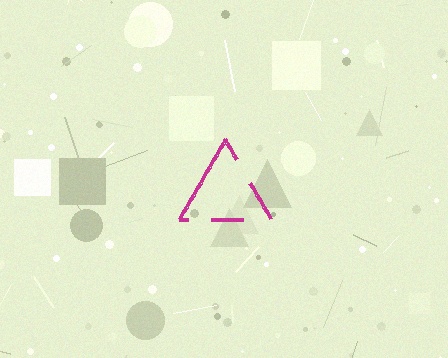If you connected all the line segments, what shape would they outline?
They would outline a triangle.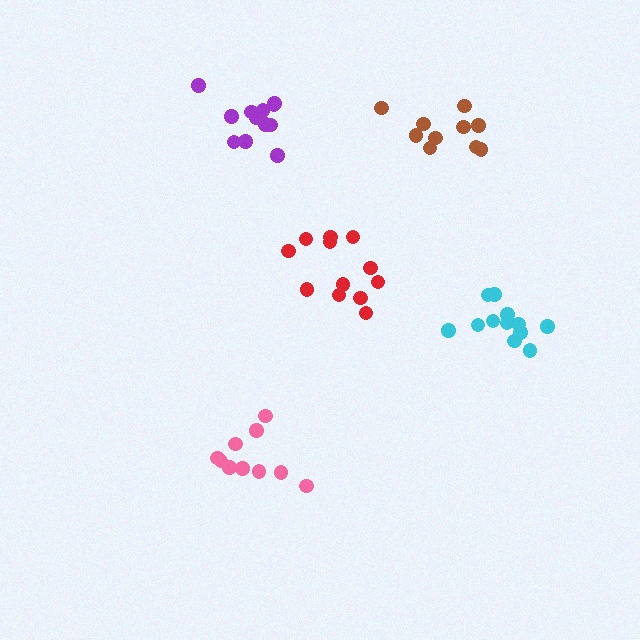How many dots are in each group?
Group 1: 12 dots, Group 2: 10 dots, Group 3: 12 dots, Group 4: 13 dots, Group 5: 10 dots (57 total).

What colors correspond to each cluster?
The clusters are colored: red, pink, cyan, purple, brown.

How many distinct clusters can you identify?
There are 5 distinct clusters.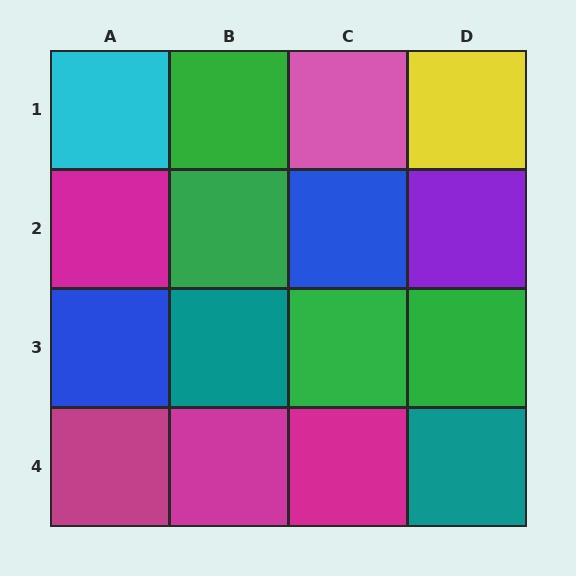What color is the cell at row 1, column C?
Pink.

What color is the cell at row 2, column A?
Magenta.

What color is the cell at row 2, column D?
Purple.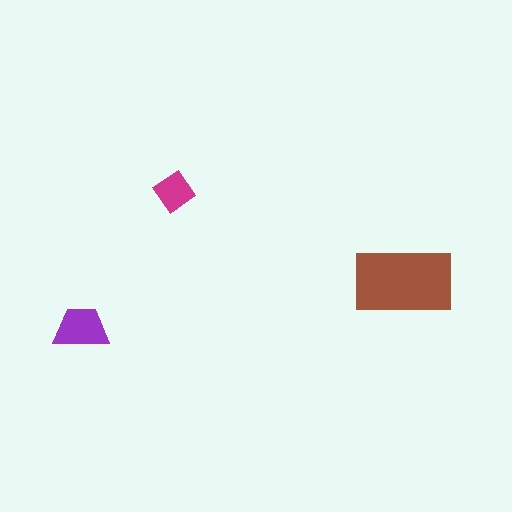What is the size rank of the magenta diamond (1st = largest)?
3rd.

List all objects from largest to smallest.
The brown rectangle, the purple trapezoid, the magenta diamond.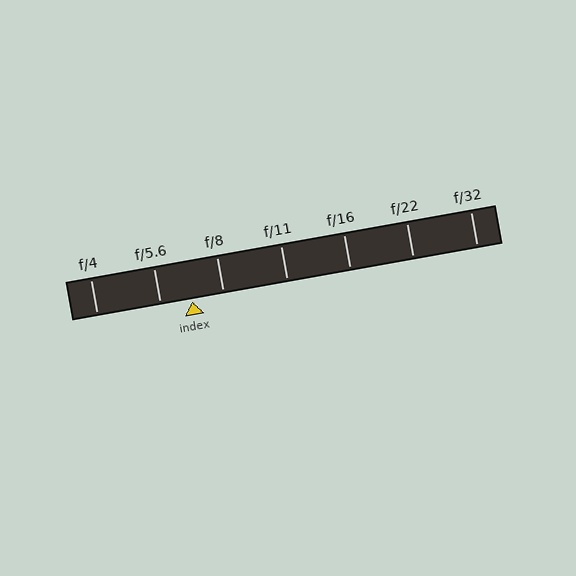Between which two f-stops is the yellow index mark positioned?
The index mark is between f/5.6 and f/8.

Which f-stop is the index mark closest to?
The index mark is closest to f/8.